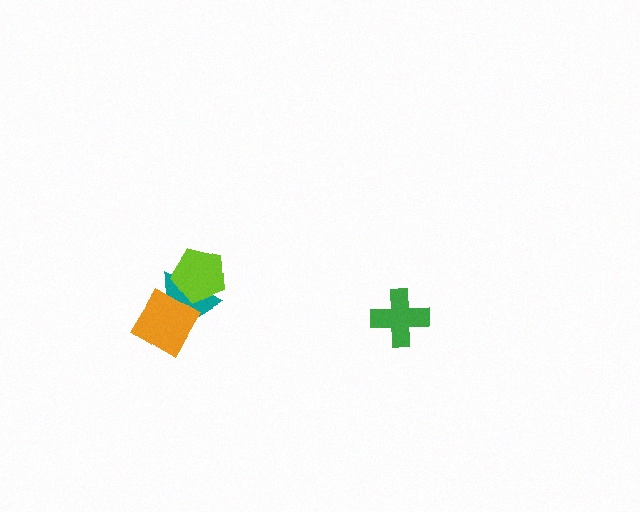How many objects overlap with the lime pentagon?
1 object overlaps with the lime pentagon.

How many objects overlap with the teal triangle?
2 objects overlap with the teal triangle.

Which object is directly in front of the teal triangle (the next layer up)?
The lime pentagon is directly in front of the teal triangle.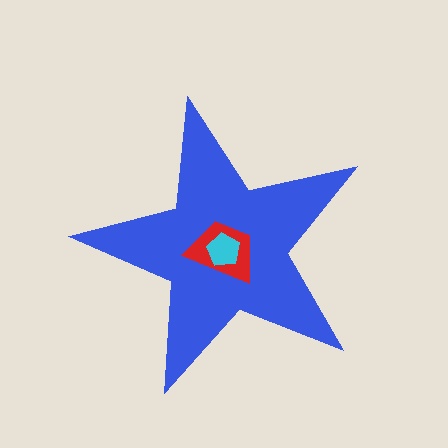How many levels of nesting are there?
3.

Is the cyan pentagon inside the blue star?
Yes.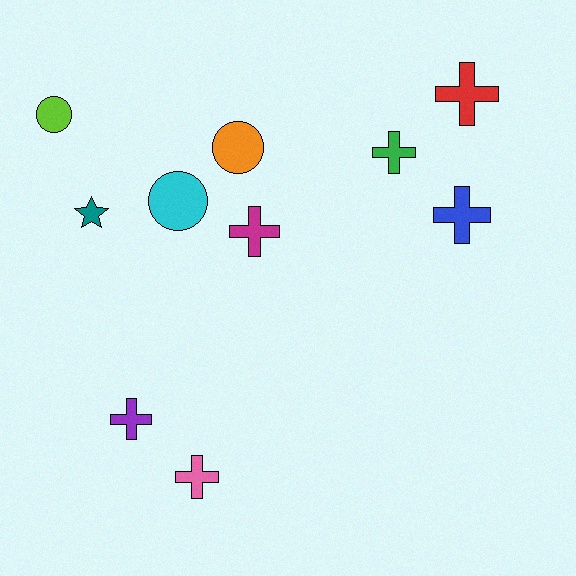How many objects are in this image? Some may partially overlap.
There are 10 objects.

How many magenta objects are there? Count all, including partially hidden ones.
There is 1 magenta object.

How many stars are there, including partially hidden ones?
There is 1 star.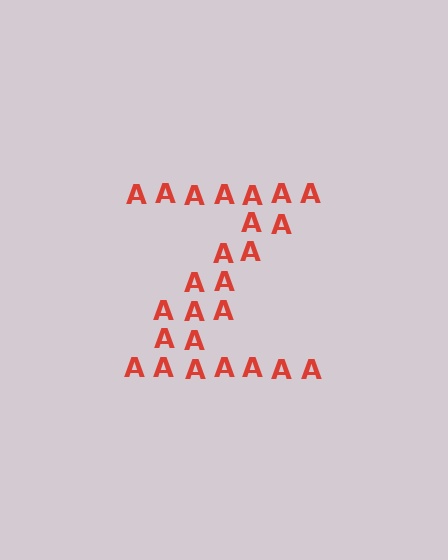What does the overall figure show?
The overall figure shows the letter Z.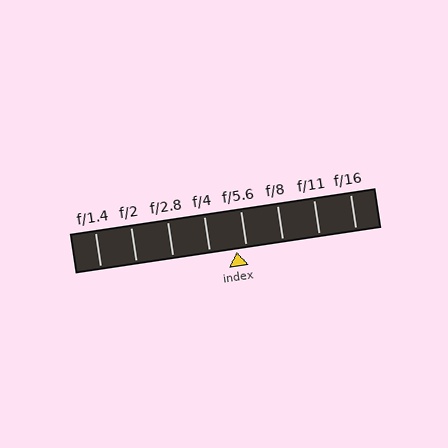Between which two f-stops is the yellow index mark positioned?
The index mark is between f/4 and f/5.6.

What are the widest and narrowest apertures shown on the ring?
The widest aperture shown is f/1.4 and the narrowest is f/16.